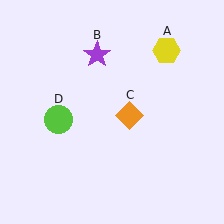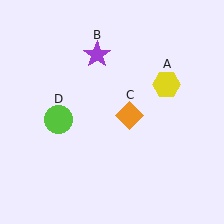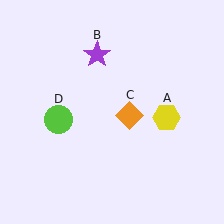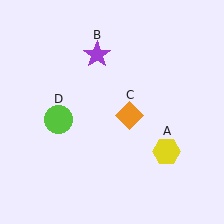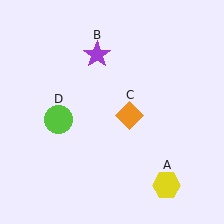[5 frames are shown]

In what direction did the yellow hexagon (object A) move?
The yellow hexagon (object A) moved down.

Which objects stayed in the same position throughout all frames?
Purple star (object B) and orange diamond (object C) and lime circle (object D) remained stationary.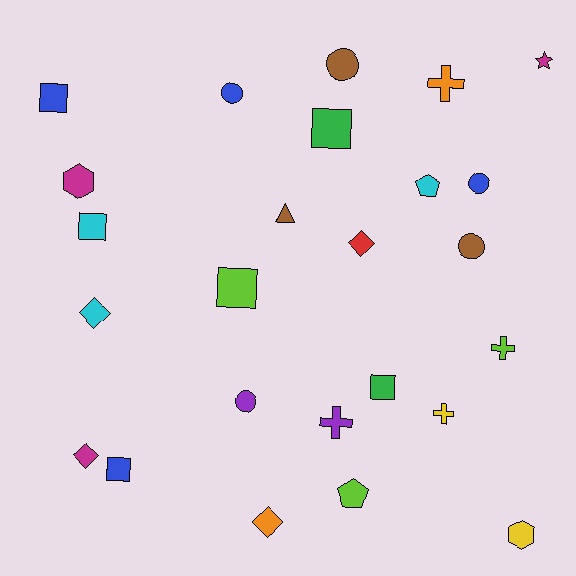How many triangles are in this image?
There is 1 triangle.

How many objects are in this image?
There are 25 objects.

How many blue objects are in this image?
There are 4 blue objects.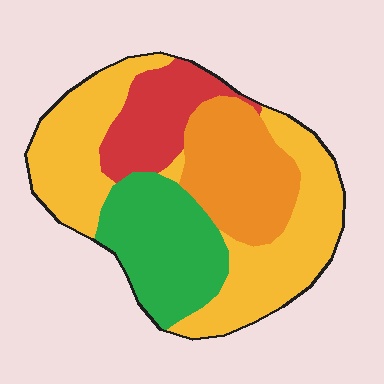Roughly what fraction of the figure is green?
Green covers around 20% of the figure.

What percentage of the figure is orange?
Orange takes up about one fifth (1/5) of the figure.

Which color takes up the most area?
Yellow, at roughly 40%.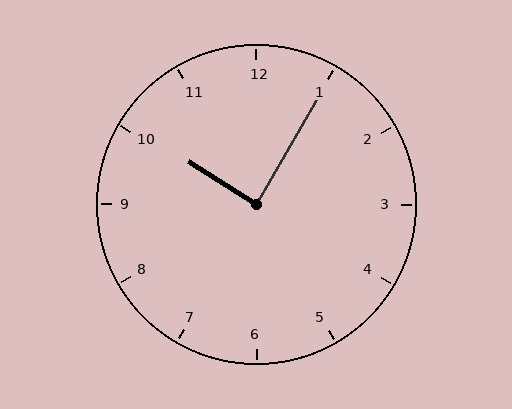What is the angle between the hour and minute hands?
Approximately 88 degrees.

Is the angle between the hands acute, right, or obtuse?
It is right.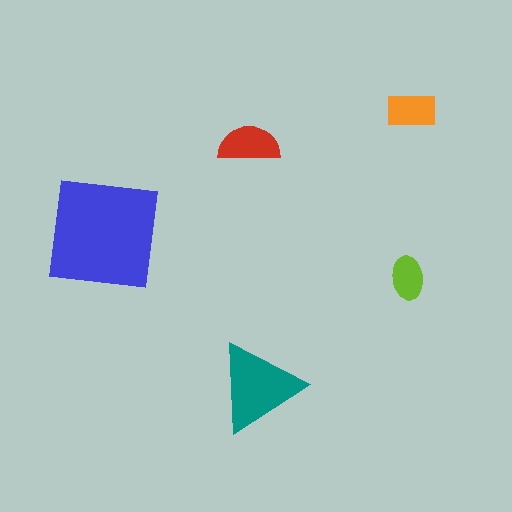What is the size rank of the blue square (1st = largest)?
1st.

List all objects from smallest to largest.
The lime ellipse, the orange rectangle, the red semicircle, the teal triangle, the blue square.